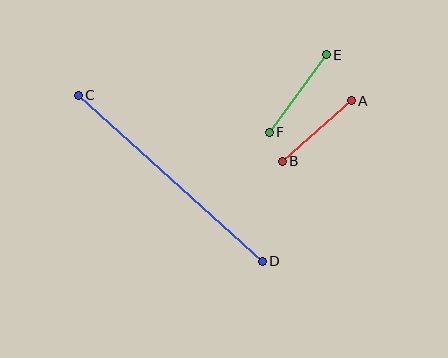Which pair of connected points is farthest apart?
Points C and D are farthest apart.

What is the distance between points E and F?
The distance is approximately 96 pixels.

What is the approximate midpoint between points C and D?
The midpoint is at approximately (170, 178) pixels.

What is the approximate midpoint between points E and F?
The midpoint is at approximately (298, 94) pixels.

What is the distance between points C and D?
The distance is approximately 248 pixels.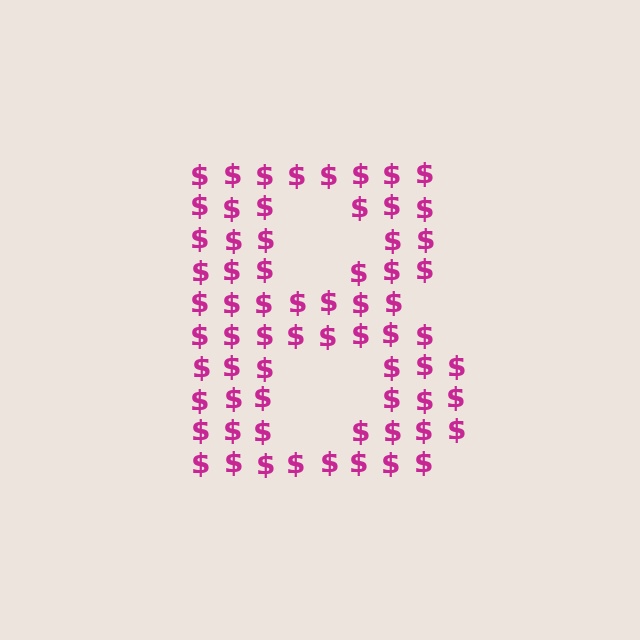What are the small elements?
The small elements are dollar signs.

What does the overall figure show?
The overall figure shows the letter B.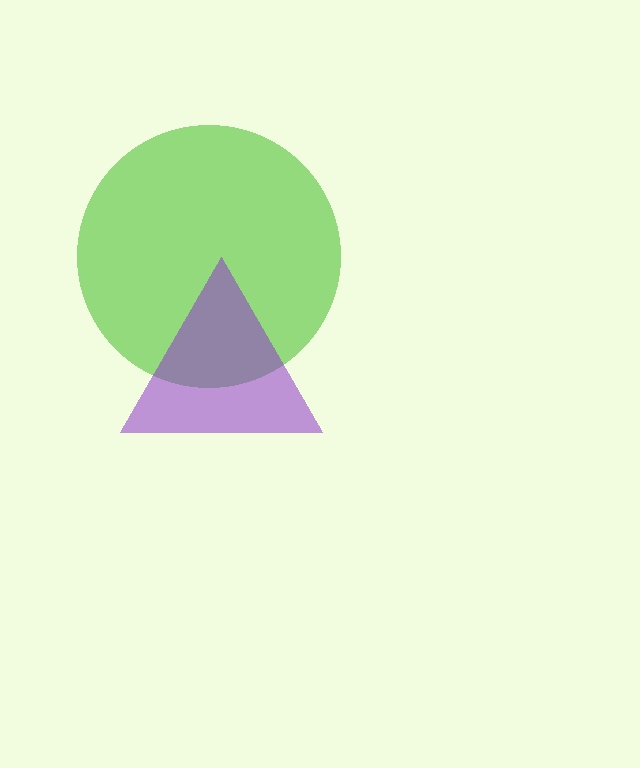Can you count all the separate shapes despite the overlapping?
Yes, there are 2 separate shapes.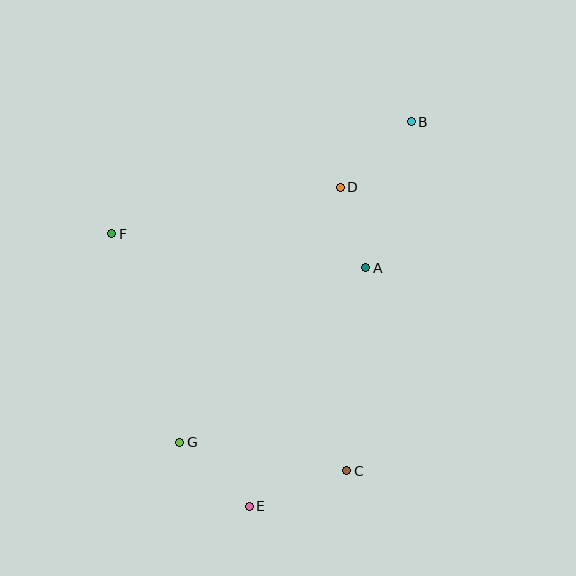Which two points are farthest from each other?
Points B and E are farthest from each other.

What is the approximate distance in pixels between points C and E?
The distance between C and E is approximately 104 pixels.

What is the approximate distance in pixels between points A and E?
The distance between A and E is approximately 265 pixels.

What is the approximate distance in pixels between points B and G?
The distance between B and G is approximately 395 pixels.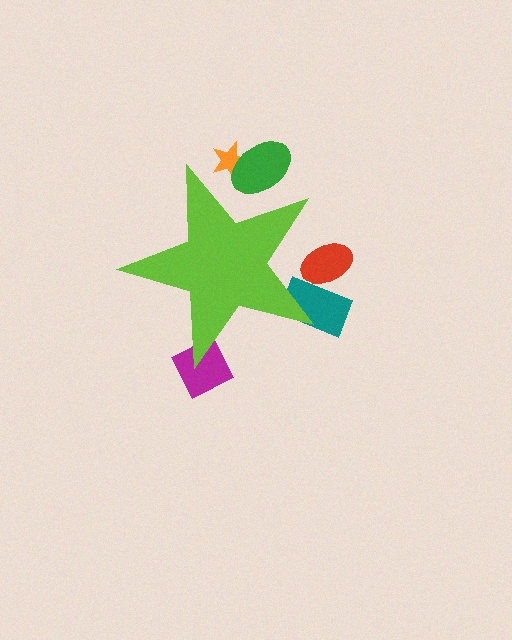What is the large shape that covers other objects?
A lime star.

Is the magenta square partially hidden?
Yes, the magenta square is partially hidden behind the lime star.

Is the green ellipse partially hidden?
Yes, the green ellipse is partially hidden behind the lime star.